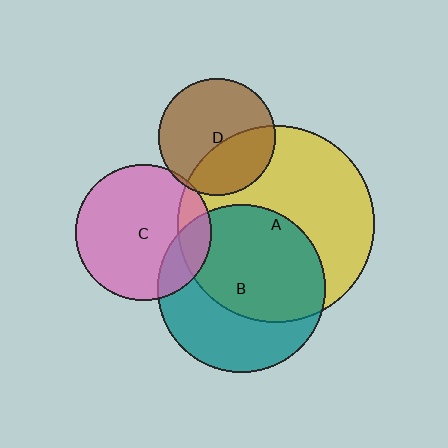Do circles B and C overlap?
Yes.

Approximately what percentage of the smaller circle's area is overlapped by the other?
Approximately 20%.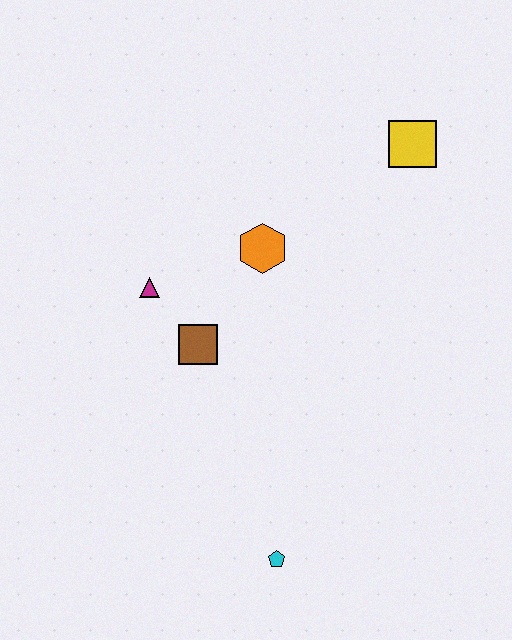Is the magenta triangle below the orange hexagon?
Yes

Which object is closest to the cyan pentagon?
The brown square is closest to the cyan pentagon.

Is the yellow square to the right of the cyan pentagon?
Yes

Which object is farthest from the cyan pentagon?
The yellow square is farthest from the cyan pentagon.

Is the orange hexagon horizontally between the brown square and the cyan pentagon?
Yes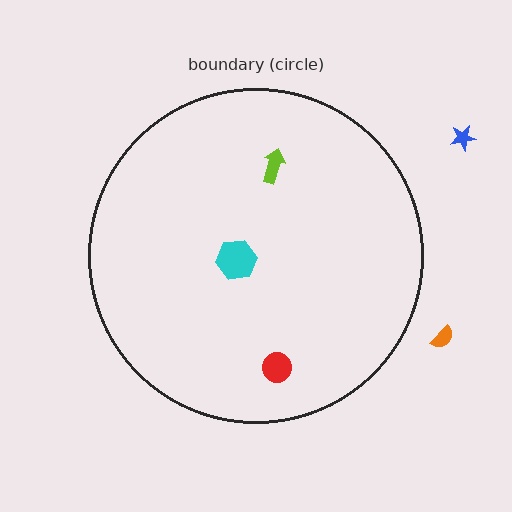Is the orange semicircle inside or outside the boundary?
Outside.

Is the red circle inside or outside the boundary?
Inside.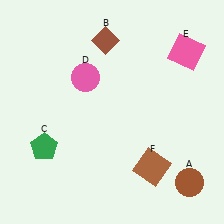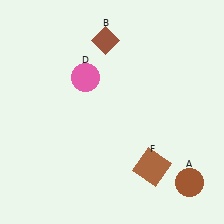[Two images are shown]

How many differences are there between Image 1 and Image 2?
There are 2 differences between the two images.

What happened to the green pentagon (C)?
The green pentagon (C) was removed in Image 2. It was in the bottom-left area of Image 1.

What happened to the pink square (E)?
The pink square (E) was removed in Image 2. It was in the top-right area of Image 1.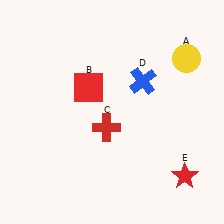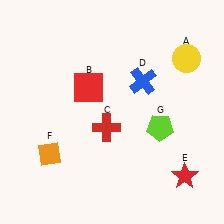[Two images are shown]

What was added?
An orange diamond (F), a lime pentagon (G) were added in Image 2.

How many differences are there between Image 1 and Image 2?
There are 2 differences between the two images.